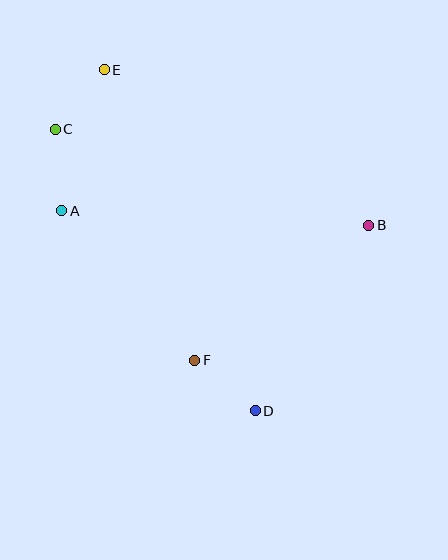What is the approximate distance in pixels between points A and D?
The distance between A and D is approximately 279 pixels.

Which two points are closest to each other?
Points C and E are closest to each other.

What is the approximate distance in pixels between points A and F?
The distance between A and F is approximately 200 pixels.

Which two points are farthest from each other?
Points D and E are farthest from each other.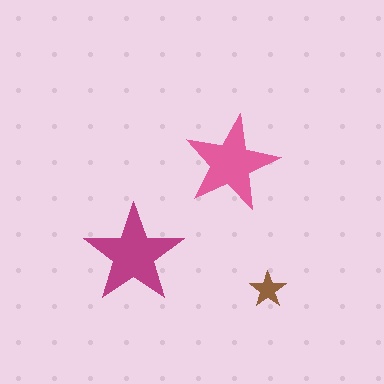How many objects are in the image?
There are 3 objects in the image.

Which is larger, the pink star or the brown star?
The pink one.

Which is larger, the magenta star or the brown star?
The magenta one.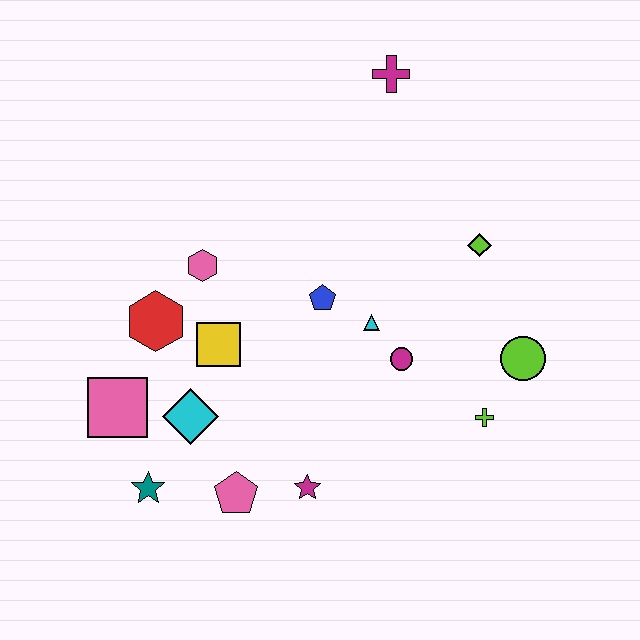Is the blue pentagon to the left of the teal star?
No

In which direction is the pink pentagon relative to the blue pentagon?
The pink pentagon is below the blue pentagon.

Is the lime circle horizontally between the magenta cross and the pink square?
No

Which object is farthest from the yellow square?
The magenta cross is farthest from the yellow square.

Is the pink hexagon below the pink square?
No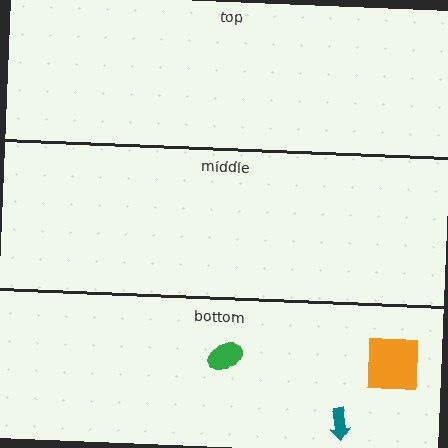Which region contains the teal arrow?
The bottom region.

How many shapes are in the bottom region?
3.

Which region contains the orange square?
The bottom region.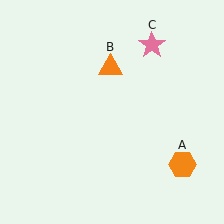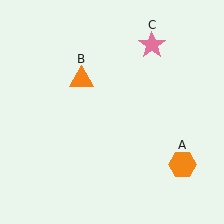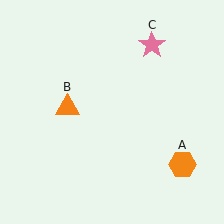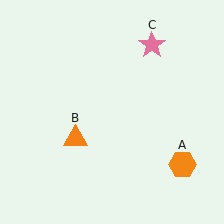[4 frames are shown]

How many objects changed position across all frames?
1 object changed position: orange triangle (object B).